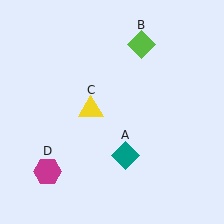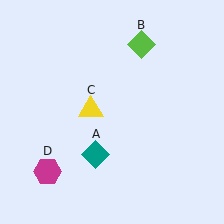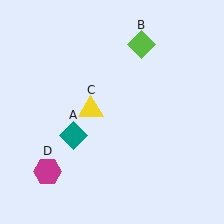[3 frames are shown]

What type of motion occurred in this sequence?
The teal diamond (object A) rotated clockwise around the center of the scene.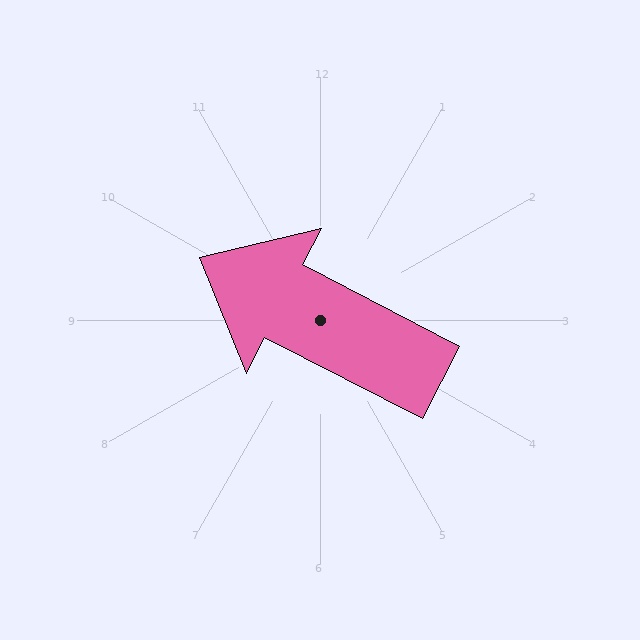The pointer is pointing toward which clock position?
Roughly 10 o'clock.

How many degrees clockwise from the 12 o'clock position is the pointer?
Approximately 297 degrees.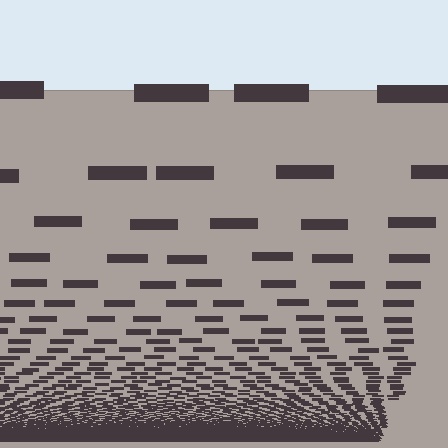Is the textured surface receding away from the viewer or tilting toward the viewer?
The surface appears to tilt toward the viewer. Texture elements get larger and sparser toward the top.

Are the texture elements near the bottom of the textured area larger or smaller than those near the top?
Smaller. The gradient is inverted — elements near the bottom are smaller and denser.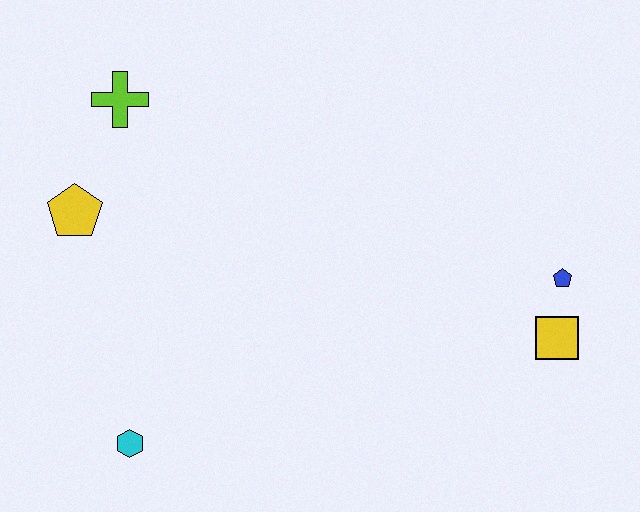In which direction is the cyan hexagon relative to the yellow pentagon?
The cyan hexagon is below the yellow pentagon.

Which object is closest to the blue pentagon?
The yellow square is closest to the blue pentagon.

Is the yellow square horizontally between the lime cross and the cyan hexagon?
No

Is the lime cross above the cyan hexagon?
Yes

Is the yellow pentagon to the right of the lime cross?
No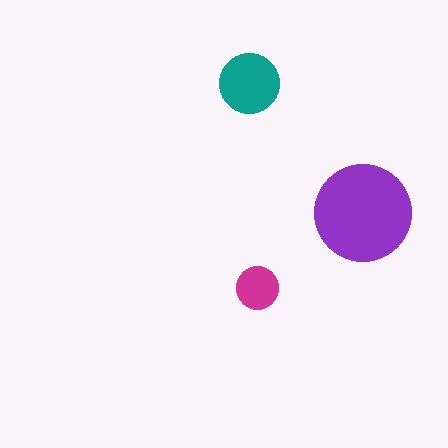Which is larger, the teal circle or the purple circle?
The purple one.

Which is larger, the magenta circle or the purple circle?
The purple one.